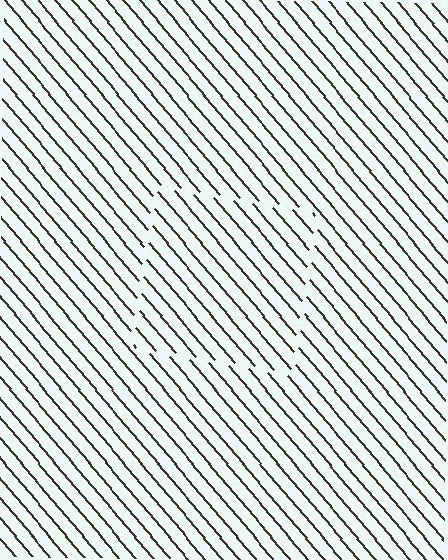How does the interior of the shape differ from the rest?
The interior of the shape contains the same grating, shifted by half a period — the contour is defined by the phase discontinuity where line-ends from the inner and outer gratings abut.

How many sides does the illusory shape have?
4 sides — the line-ends trace a square.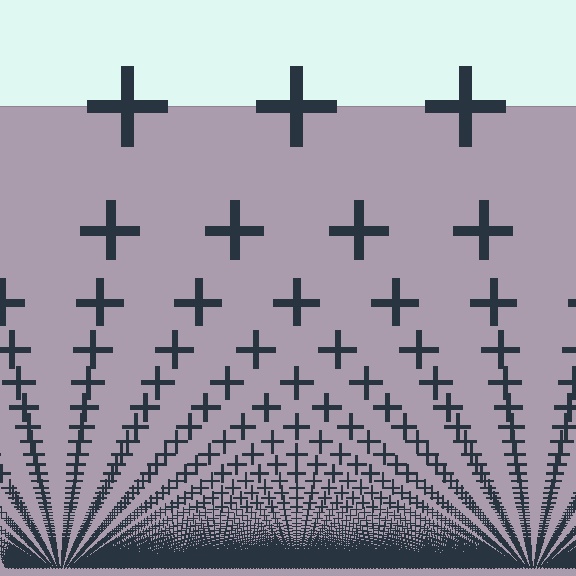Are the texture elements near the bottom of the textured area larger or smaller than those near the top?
Smaller. The gradient is inverted — elements near the bottom are smaller and denser.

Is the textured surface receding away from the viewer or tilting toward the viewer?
The surface appears to tilt toward the viewer. Texture elements get larger and sparser toward the top.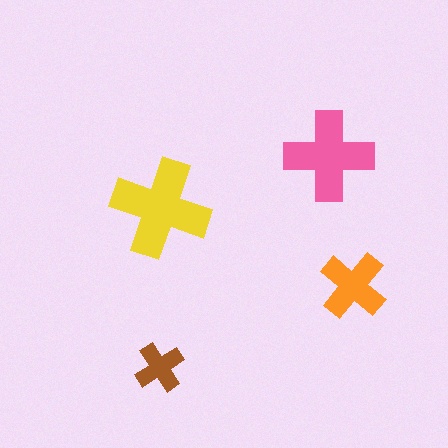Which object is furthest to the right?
The orange cross is rightmost.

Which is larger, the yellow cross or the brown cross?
The yellow one.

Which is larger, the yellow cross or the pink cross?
The yellow one.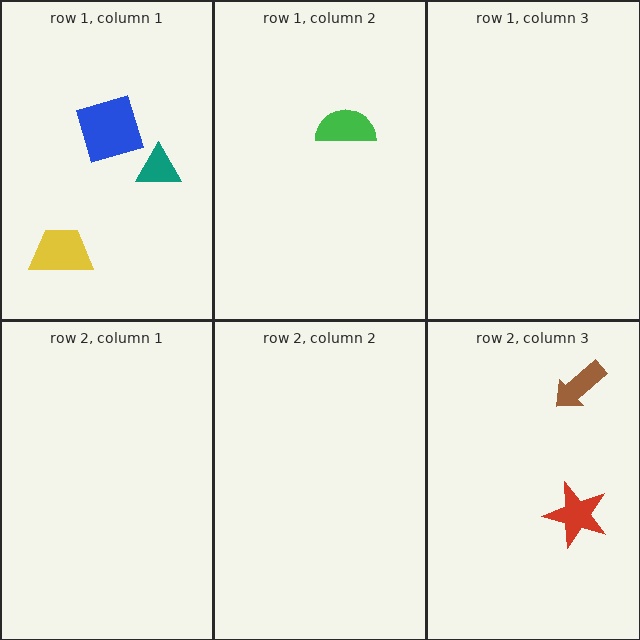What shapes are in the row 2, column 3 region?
The brown arrow, the red star.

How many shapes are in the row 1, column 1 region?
3.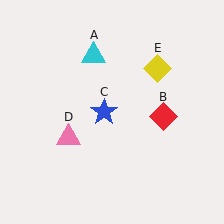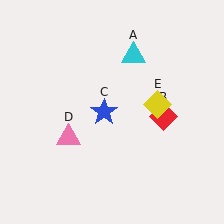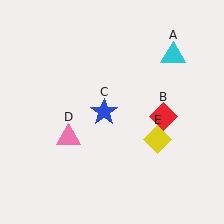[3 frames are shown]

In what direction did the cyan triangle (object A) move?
The cyan triangle (object A) moved right.